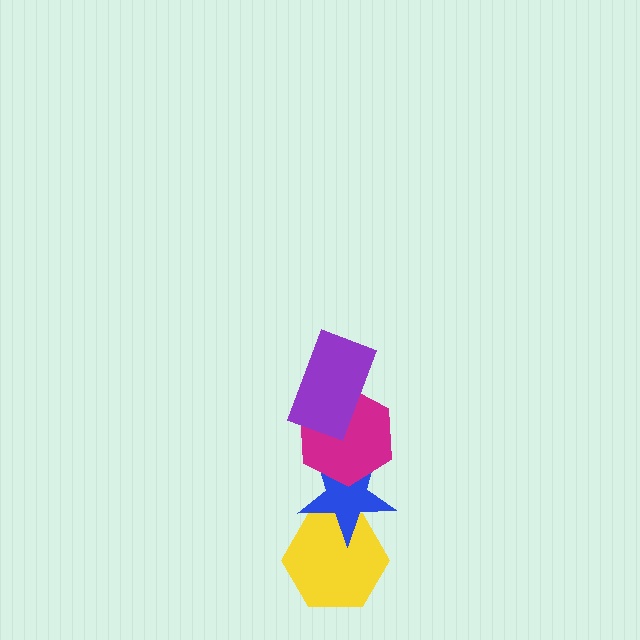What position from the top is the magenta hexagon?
The magenta hexagon is 2nd from the top.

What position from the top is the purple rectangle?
The purple rectangle is 1st from the top.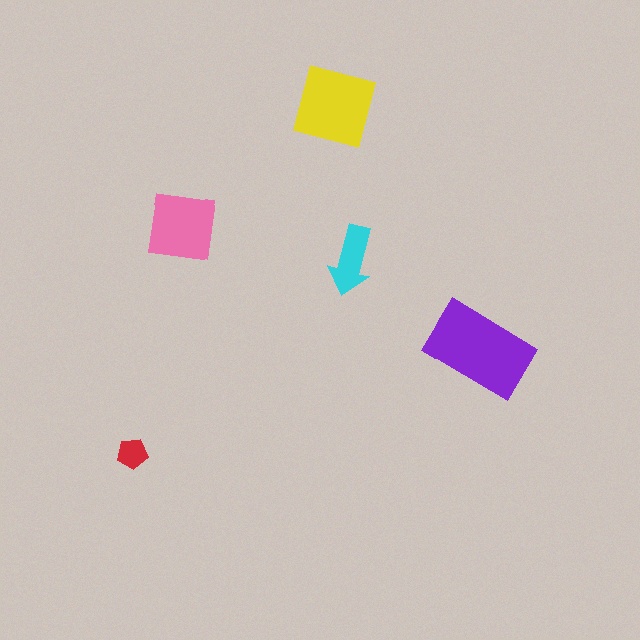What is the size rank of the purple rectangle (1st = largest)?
1st.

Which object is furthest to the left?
The red pentagon is leftmost.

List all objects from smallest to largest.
The red pentagon, the cyan arrow, the pink square, the yellow square, the purple rectangle.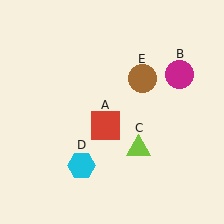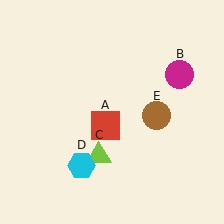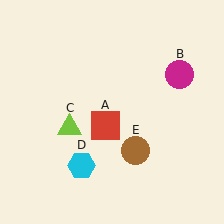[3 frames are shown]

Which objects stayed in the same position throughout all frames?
Red square (object A) and magenta circle (object B) and cyan hexagon (object D) remained stationary.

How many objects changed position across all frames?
2 objects changed position: lime triangle (object C), brown circle (object E).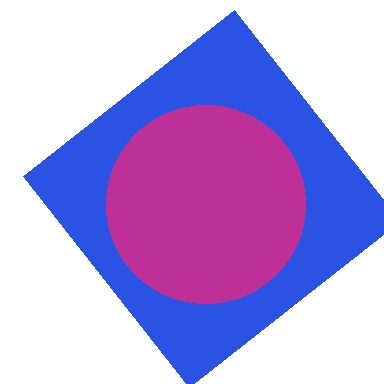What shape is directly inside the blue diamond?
The magenta circle.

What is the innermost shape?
The magenta circle.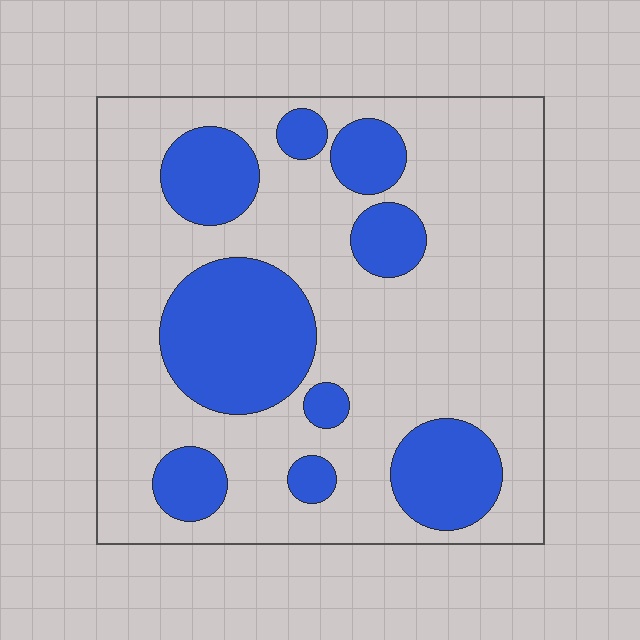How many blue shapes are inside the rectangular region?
9.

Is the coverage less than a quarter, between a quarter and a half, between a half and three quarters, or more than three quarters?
Between a quarter and a half.